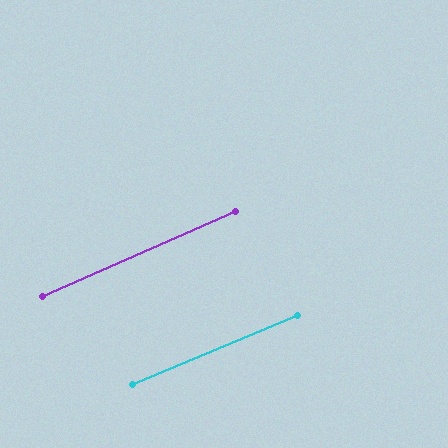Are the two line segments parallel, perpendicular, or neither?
Parallel — their directions differ by only 1.1°.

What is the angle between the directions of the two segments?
Approximately 1 degree.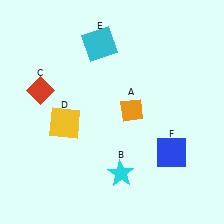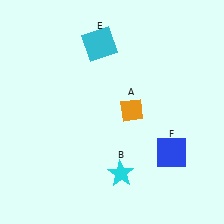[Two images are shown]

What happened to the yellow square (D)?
The yellow square (D) was removed in Image 2. It was in the bottom-left area of Image 1.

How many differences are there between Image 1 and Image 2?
There are 2 differences between the two images.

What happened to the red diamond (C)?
The red diamond (C) was removed in Image 2. It was in the top-left area of Image 1.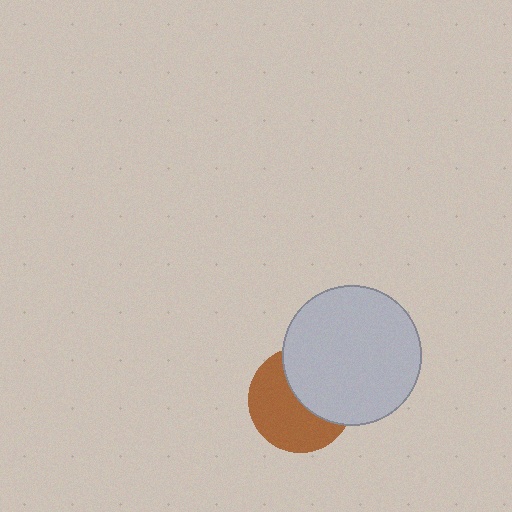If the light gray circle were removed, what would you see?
You would see the complete brown circle.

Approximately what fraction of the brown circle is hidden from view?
Roughly 44% of the brown circle is hidden behind the light gray circle.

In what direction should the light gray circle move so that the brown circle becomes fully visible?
The light gray circle should move toward the upper-right. That is the shortest direction to clear the overlap and leave the brown circle fully visible.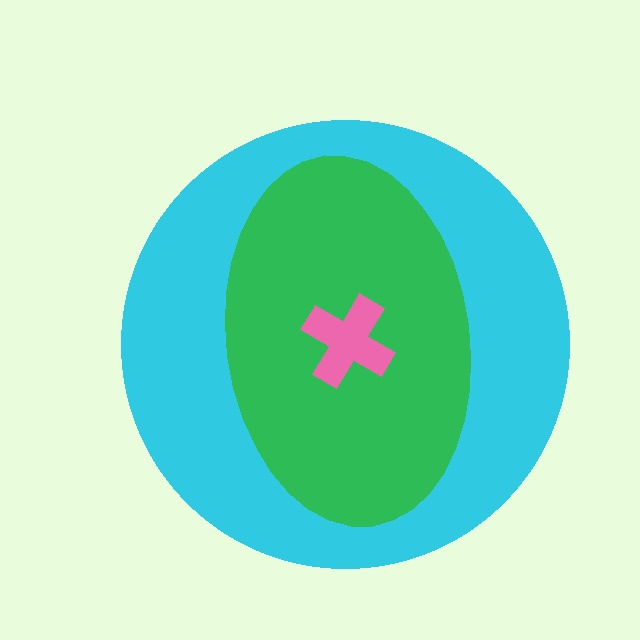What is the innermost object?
The pink cross.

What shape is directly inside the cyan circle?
The green ellipse.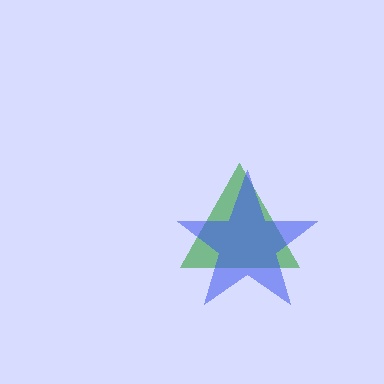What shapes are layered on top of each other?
The layered shapes are: a green triangle, a blue star.